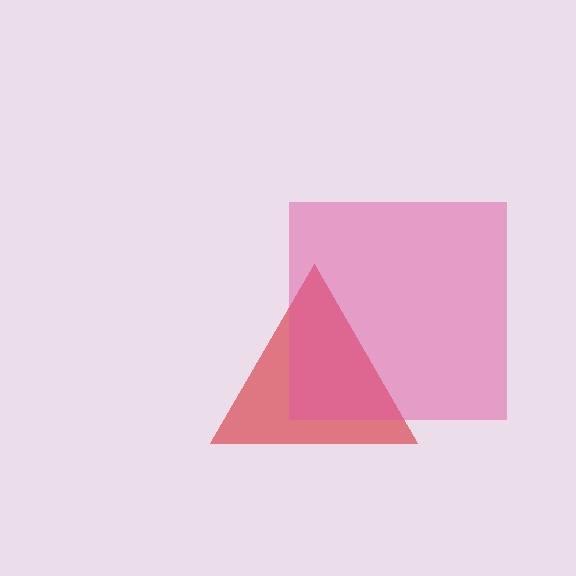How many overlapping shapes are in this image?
There are 2 overlapping shapes in the image.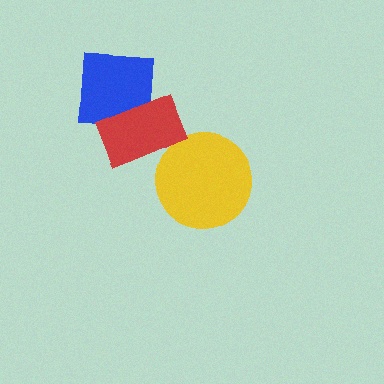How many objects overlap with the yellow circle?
0 objects overlap with the yellow circle.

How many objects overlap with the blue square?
1 object overlaps with the blue square.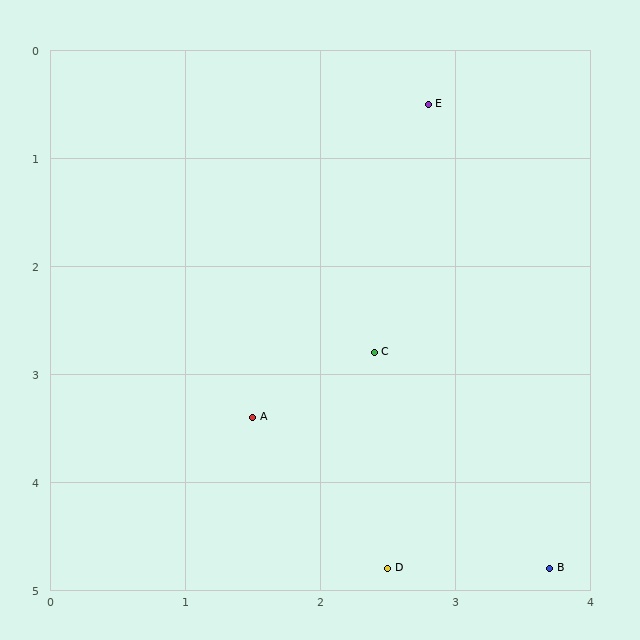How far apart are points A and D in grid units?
Points A and D are about 1.7 grid units apart.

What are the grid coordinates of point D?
Point D is at approximately (2.5, 4.8).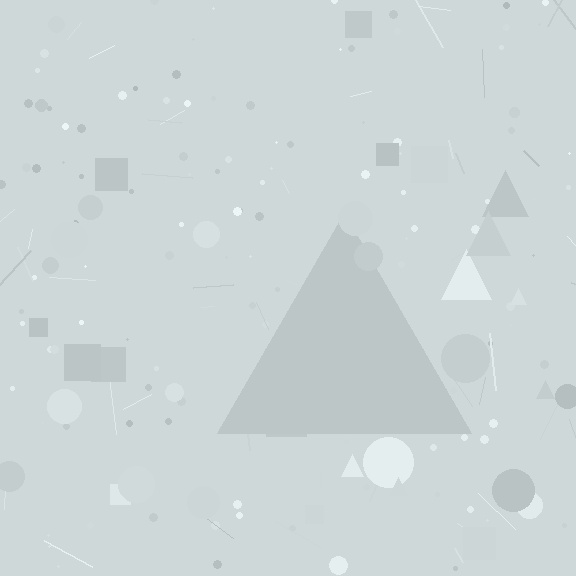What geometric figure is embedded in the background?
A triangle is embedded in the background.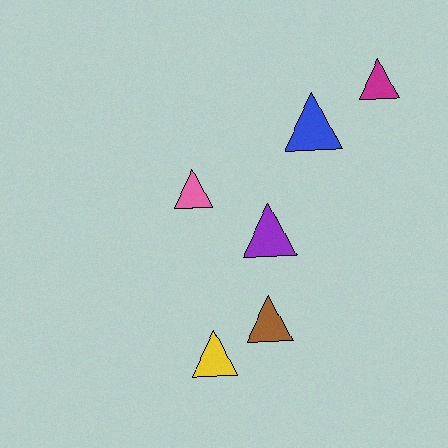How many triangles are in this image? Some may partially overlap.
There are 6 triangles.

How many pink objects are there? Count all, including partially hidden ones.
There is 1 pink object.